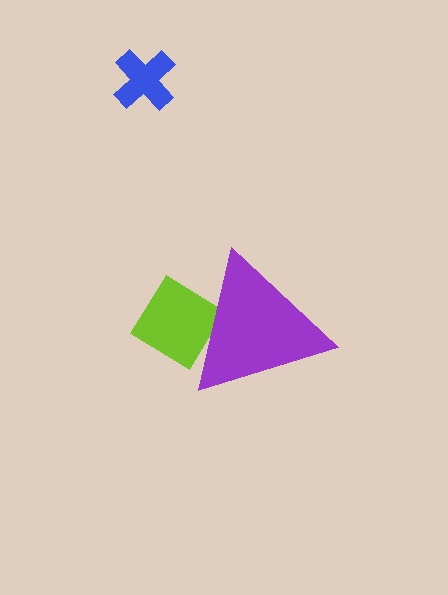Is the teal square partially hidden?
Yes, the teal square is partially hidden behind the purple triangle.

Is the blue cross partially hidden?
No, the blue cross is fully visible.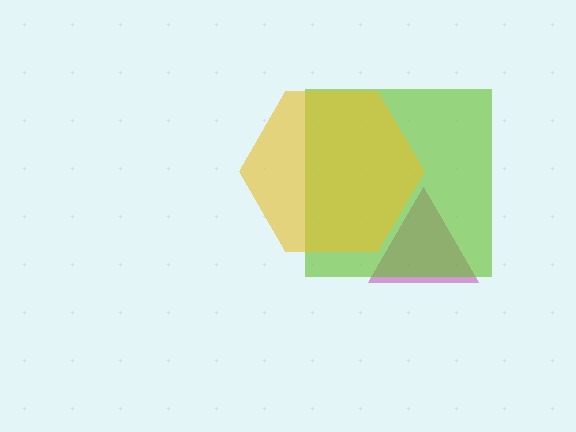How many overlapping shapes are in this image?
There are 3 overlapping shapes in the image.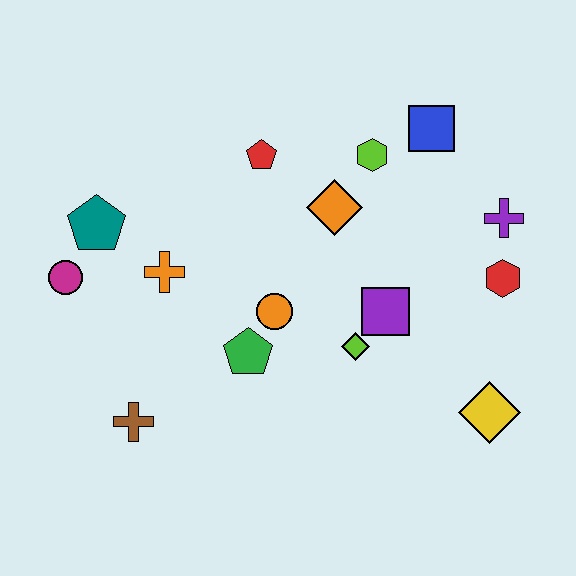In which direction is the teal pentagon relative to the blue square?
The teal pentagon is to the left of the blue square.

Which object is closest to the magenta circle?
The teal pentagon is closest to the magenta circle.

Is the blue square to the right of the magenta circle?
Yes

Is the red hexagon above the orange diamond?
No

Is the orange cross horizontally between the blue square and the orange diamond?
No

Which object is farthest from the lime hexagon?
The brown cross is farthest from the lime hexagon.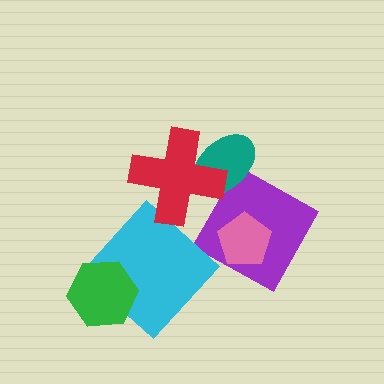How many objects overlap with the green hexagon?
1 object overlaps with the green hexagon.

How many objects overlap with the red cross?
1 object overlaps with the red cross.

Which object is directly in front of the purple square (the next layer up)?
The pink pentagon is directly in front of the purple square.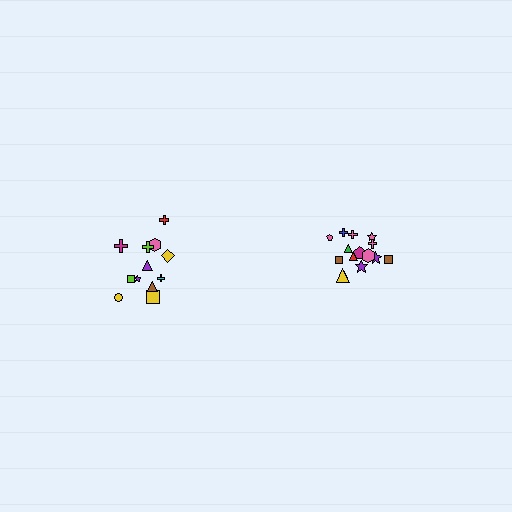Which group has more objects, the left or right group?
The right group.